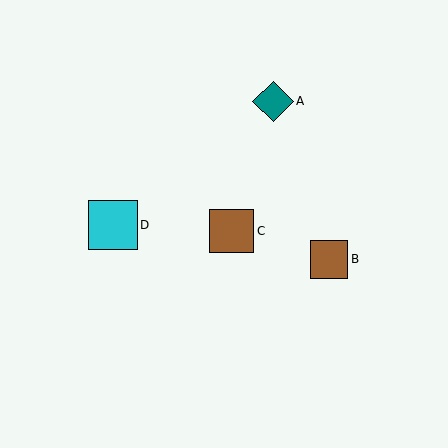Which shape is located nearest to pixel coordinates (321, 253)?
The brown square (labeled B) at (329, 259) is nearest to that location.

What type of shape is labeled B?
Shape B is a brown square.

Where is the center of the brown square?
The center of the brown square is at (232, 231).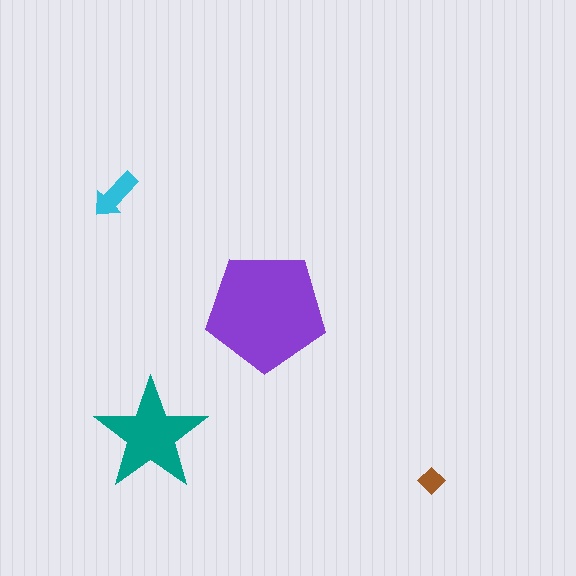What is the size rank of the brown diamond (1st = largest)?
4th.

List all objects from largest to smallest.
The purple pentagon, the teal star, the cyan arrow, the brown diamond.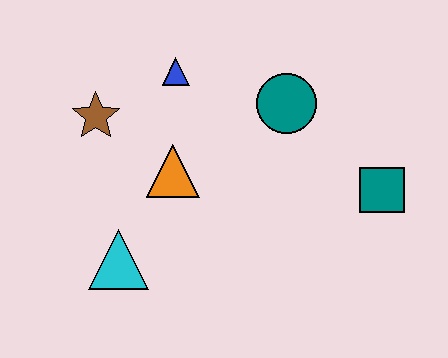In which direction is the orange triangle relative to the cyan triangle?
The orange triangle is above the cyan triangle.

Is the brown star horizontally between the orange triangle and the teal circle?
No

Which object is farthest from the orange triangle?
The teal square is farthest from the orange triangle.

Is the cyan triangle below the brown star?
Yes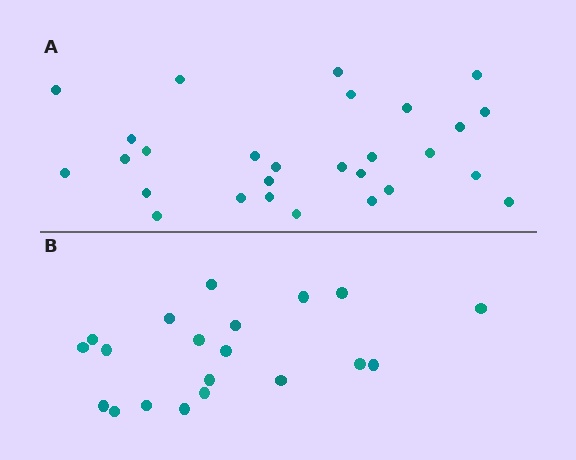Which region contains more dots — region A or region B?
Region A (the top region) has more dots.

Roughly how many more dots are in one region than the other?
Region A has roughly 8 or so more dots than region B.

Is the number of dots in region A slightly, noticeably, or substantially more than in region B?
Region A has noticeably more, but not dramatically so. The ratio is roughly 1.4 to 1.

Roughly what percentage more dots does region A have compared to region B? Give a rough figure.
About 40% more.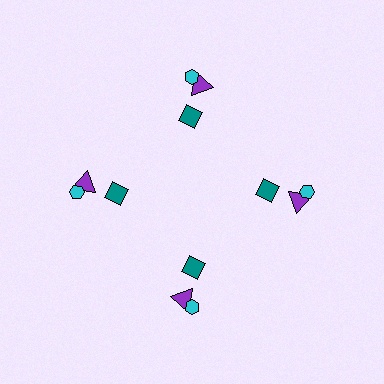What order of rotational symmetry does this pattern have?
This pattern has 4-fold rotational symmetry.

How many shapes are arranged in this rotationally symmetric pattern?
There are 12 shapes, arranged in 4 groups of 3.